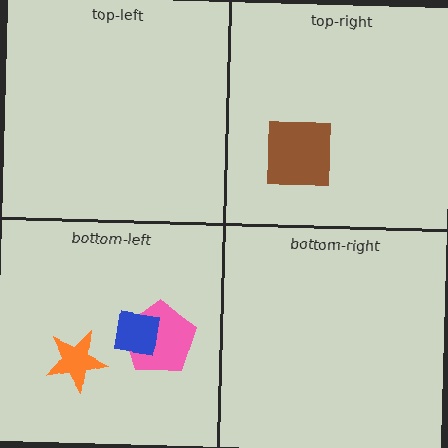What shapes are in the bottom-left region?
The pink pentagon, the orange star, the blue square.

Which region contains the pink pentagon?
The bottom-left region.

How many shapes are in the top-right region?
1.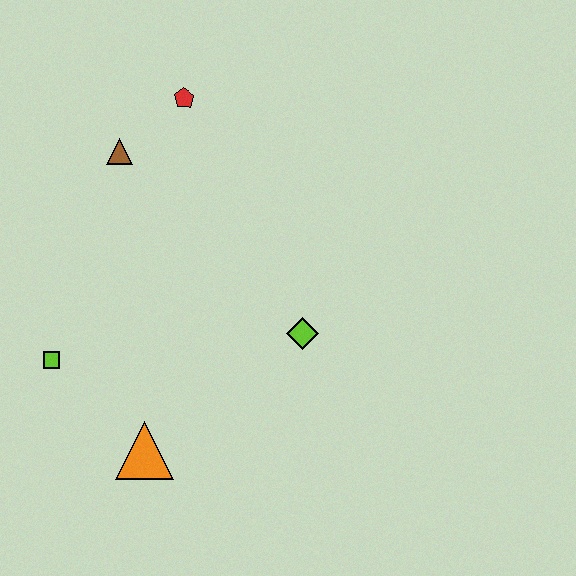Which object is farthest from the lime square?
The red pentagon is farthest from the lime square.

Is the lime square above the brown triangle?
No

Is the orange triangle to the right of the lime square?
Yes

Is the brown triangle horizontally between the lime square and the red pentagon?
Yes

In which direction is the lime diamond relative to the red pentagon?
The lime diamond is below the red pentagon.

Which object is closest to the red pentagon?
The brown triangle is closest to the red pentagon.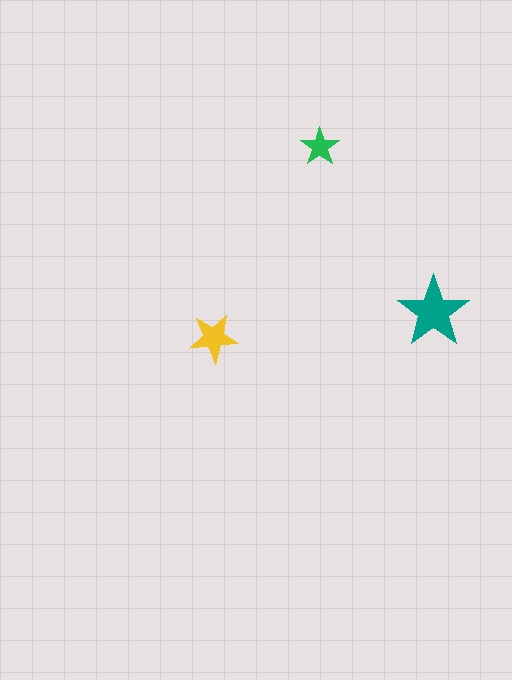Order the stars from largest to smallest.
the teal one, the yellow one, the green one.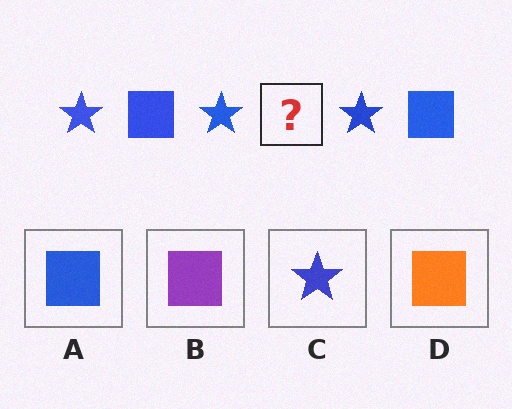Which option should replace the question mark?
Option A.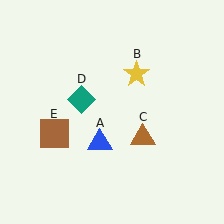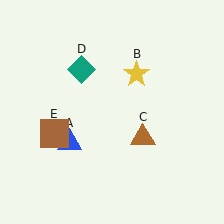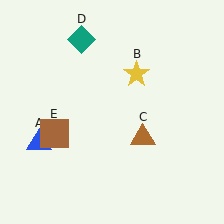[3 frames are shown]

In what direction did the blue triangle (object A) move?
The blue triangle (object A) moved left.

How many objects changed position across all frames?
2 objects changed position: blue triangle (object A), teal diamond (object D).